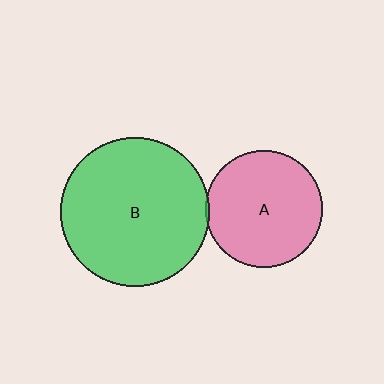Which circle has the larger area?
Circle B (green).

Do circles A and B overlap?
Yes.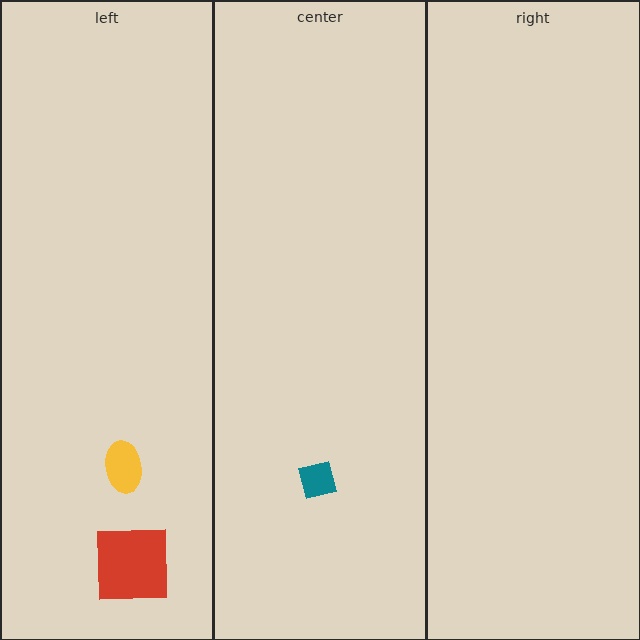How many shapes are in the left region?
2.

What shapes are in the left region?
The yellow ellipse, the red square.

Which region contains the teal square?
The center region.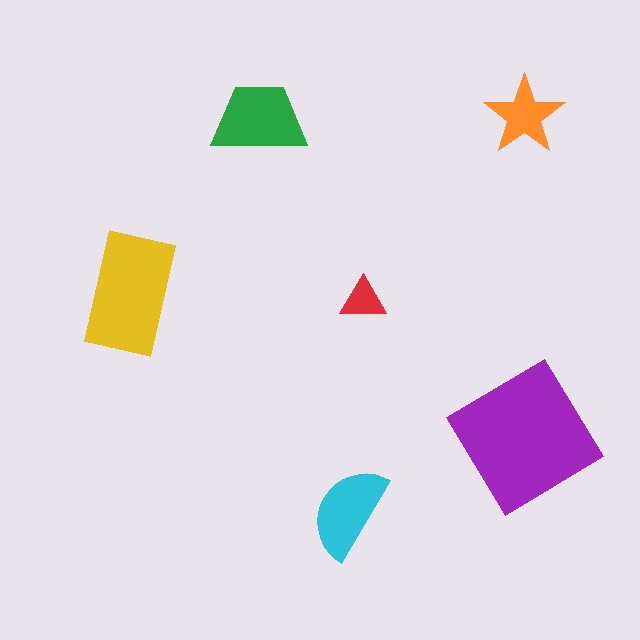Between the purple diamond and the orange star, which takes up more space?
The purple diamond.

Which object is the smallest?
The red triangle.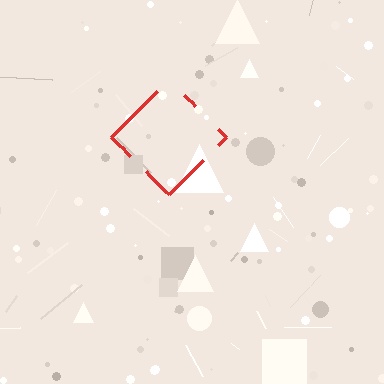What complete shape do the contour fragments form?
The contour fragments form a diamond.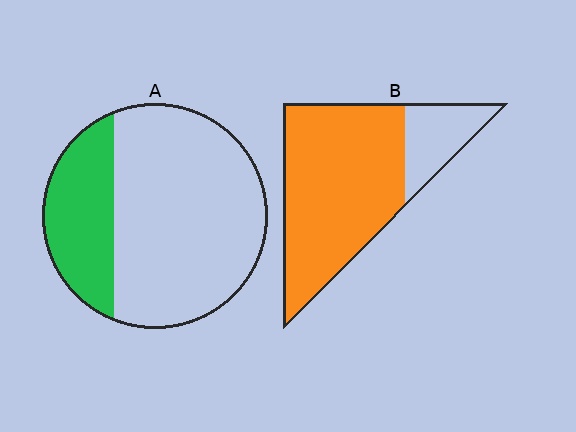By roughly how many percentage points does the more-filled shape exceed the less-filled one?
By roughly 50 percentage points (B over A).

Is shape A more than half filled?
No.